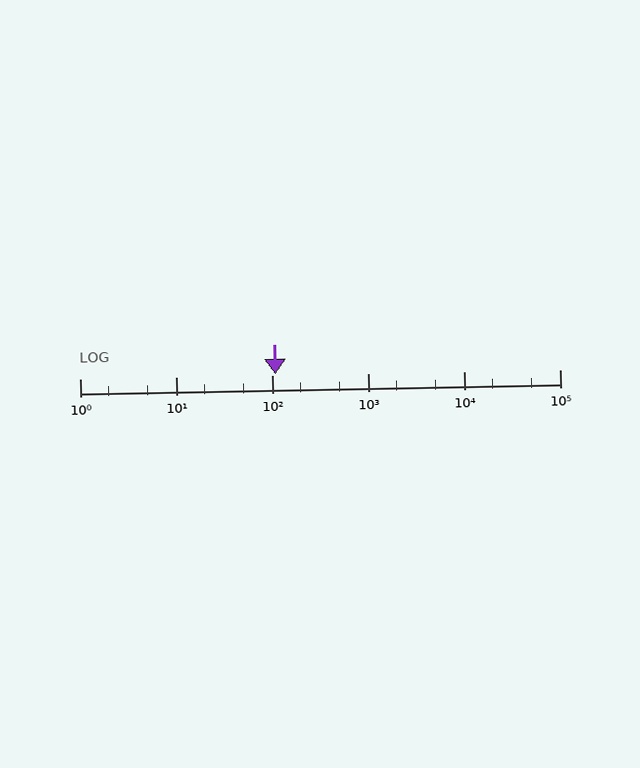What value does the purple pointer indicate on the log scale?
The pointer indicates approximately 110.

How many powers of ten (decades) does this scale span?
The scale spans 5 decades, from 1 to 100000.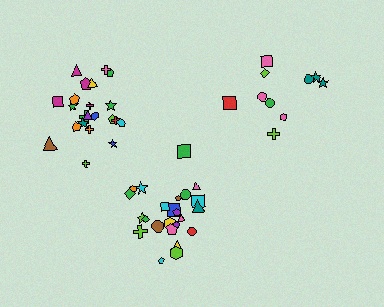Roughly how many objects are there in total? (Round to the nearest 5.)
Roughly 55 objects in total.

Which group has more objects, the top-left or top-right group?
The top-left group.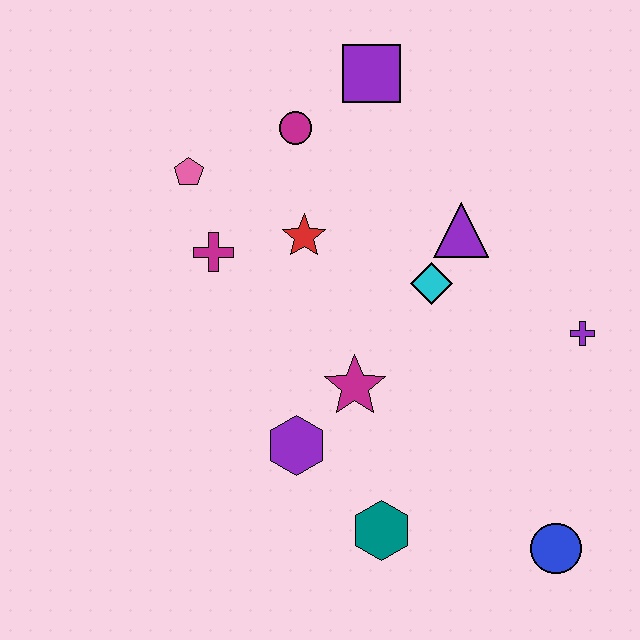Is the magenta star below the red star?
Yes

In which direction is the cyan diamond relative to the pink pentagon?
The cyan diamond is to the right of the pink pentagon.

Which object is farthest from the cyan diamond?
The blue circle is farthest from the cyan diamond.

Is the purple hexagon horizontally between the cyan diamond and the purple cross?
No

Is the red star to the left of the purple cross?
Yes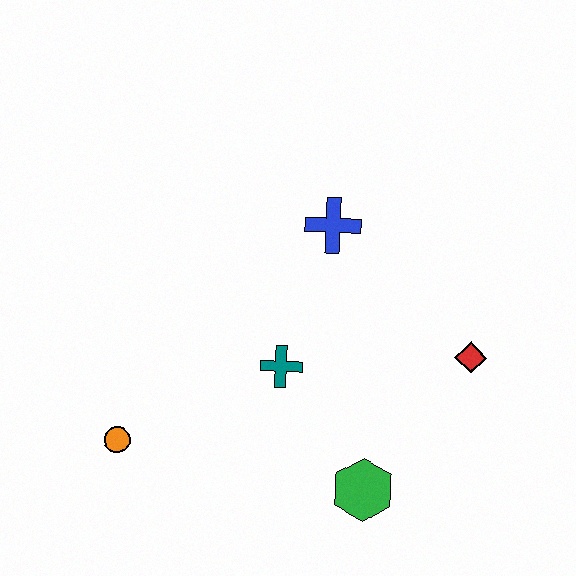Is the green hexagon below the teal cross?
Yes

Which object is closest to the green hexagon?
The teal cross is closest to the green hexagon.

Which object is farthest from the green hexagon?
The blue cross is farthest from the green hexagon.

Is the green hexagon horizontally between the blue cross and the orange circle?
No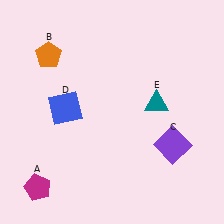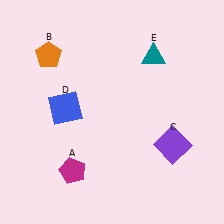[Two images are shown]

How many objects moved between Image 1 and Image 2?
2 objects moved between the two images.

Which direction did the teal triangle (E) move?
The teal triangle (E) moved up.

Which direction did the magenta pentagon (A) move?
The magenta pentagon (A) moved right.